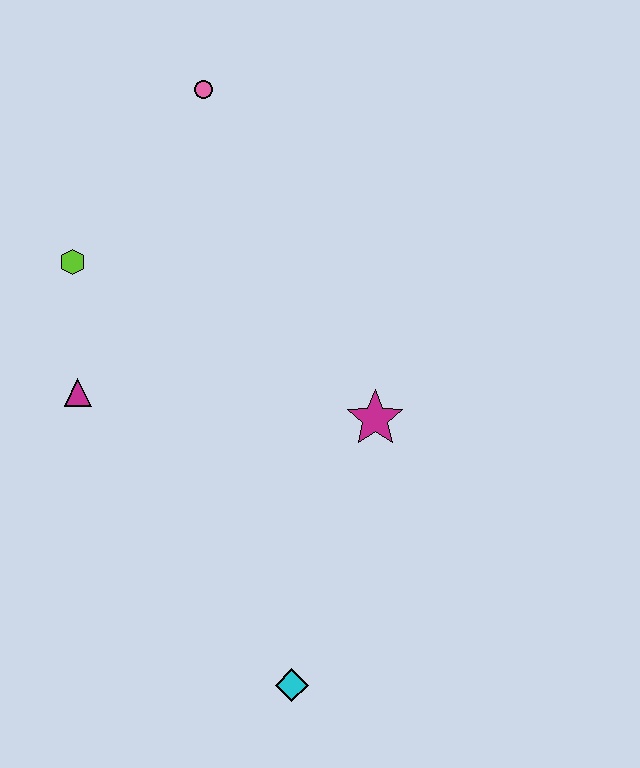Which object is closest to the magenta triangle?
The lime hexagon is closest to the magenta triangle.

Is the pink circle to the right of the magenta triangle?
Yes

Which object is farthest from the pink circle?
The cyan diamond is farthest from the pink circle.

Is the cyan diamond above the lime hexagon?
No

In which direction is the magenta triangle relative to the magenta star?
The magenta triangle is to the left of the magenta star.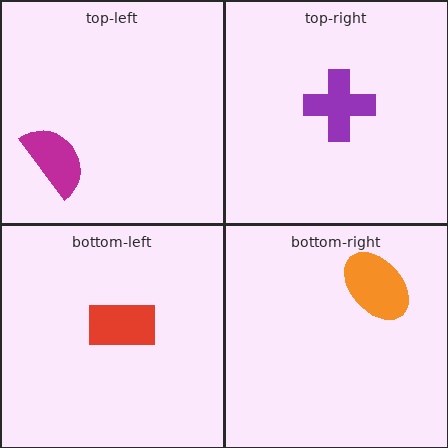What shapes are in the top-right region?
The purple cross.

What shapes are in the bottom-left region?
The red rectangle.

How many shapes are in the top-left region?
1.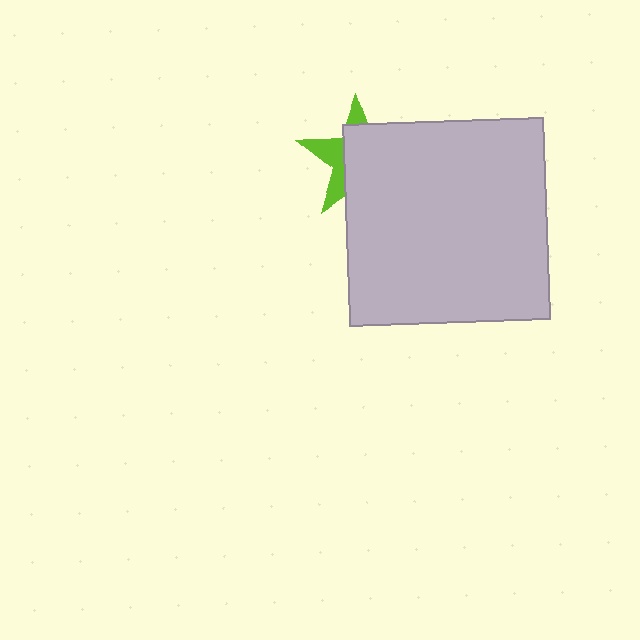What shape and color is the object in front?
The object in front is a light gray square.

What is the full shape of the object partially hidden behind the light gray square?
The partially hidden object is a lime star.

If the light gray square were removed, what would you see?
You would see the complete lime star.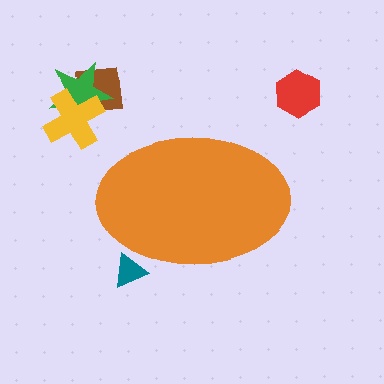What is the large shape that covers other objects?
An orange ellipse.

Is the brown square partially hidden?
No, the brown square is fully visible.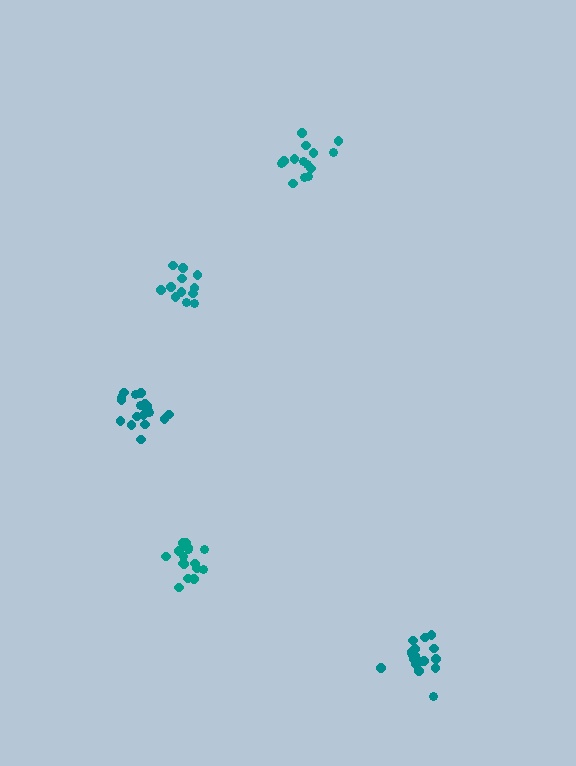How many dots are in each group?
Group 1: 12 dots, Group 2: 18 dots, Group 3: 14 dots, Group 4: 16 dots, Group 5: 17 dots (77 total).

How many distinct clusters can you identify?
There are 5 distinct clusters.